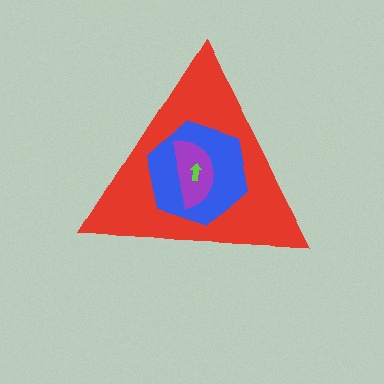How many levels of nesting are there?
4.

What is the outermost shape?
The red triangle.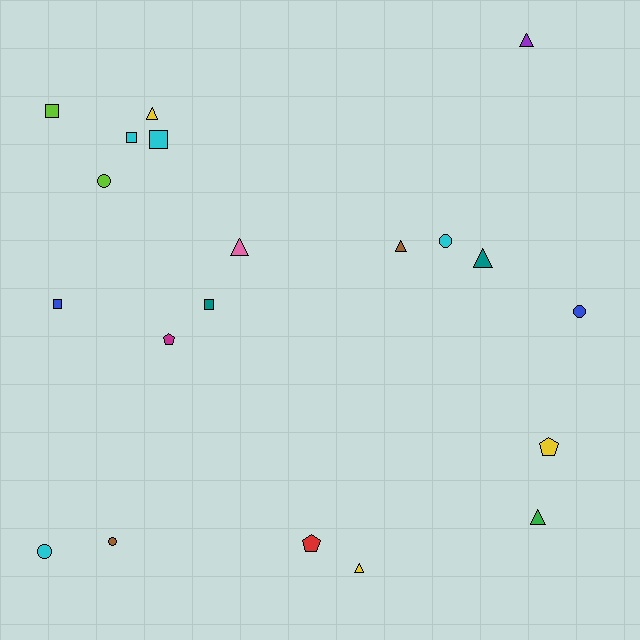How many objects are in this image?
There are 20 objects.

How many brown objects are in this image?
There are 2 brown objects.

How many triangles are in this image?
There are 7 triangles.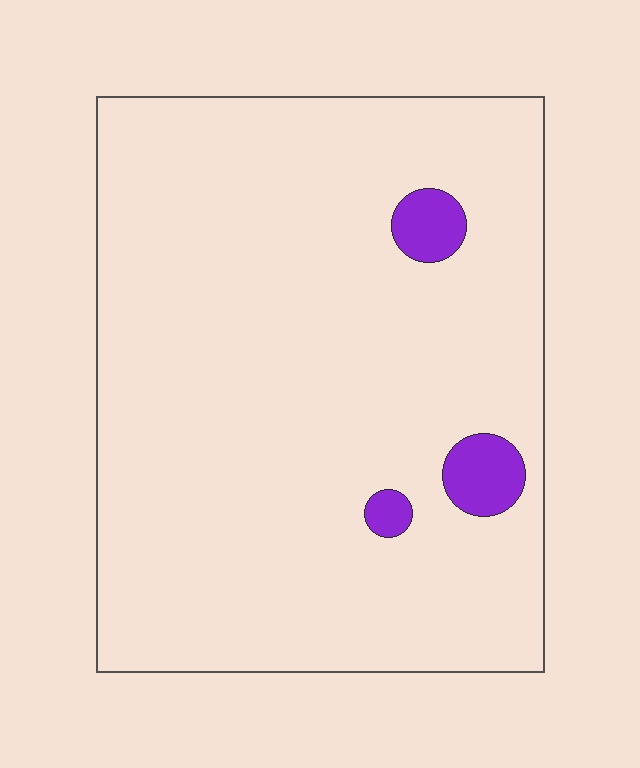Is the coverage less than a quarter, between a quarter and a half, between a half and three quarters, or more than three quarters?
Less than a quarter.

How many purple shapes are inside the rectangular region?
3.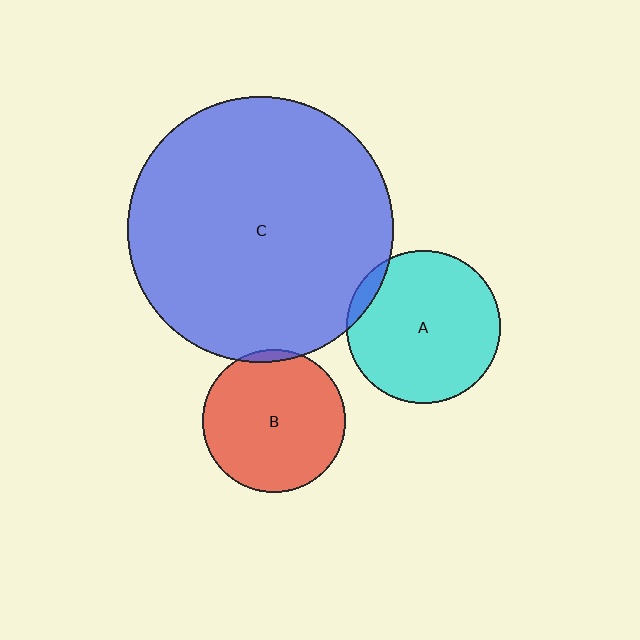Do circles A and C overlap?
Yes.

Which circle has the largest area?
Circle C (blue).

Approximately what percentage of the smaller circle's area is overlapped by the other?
Approximately 5%.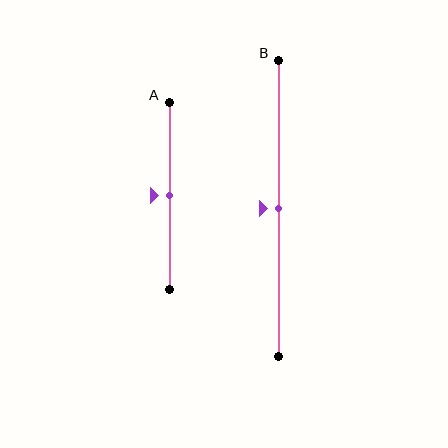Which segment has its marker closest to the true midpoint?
Segment A has its marker closest to the true midpoint.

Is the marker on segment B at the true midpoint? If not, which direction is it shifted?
Yes, the marker on segment B is at the true midpoint.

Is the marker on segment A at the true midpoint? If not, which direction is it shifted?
Yes, the marker on segment A is at the true midpoint.